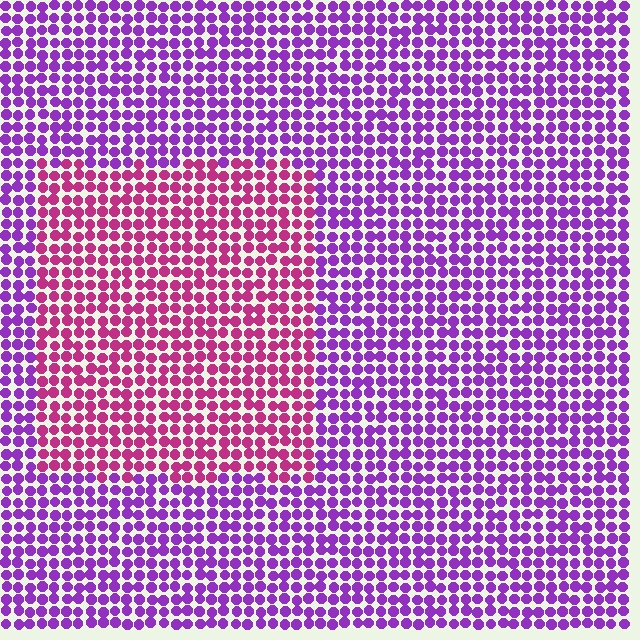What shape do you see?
I see a rectangle.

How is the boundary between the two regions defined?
The boundary is defined purely by a slight shift in hue (about 43 degrees). Spacing, size, and orientation are identical on both sides.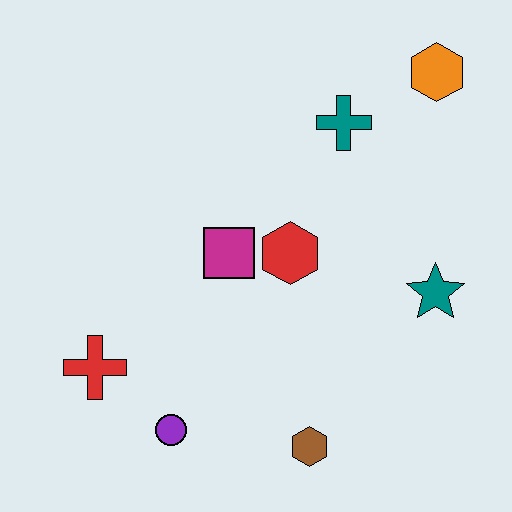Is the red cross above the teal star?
No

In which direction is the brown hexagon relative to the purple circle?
The brown hexagon is to the right of the purple circle.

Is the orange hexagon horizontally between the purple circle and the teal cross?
No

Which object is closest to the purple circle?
The red cross is closest to the purple circle.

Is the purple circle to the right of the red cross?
Yes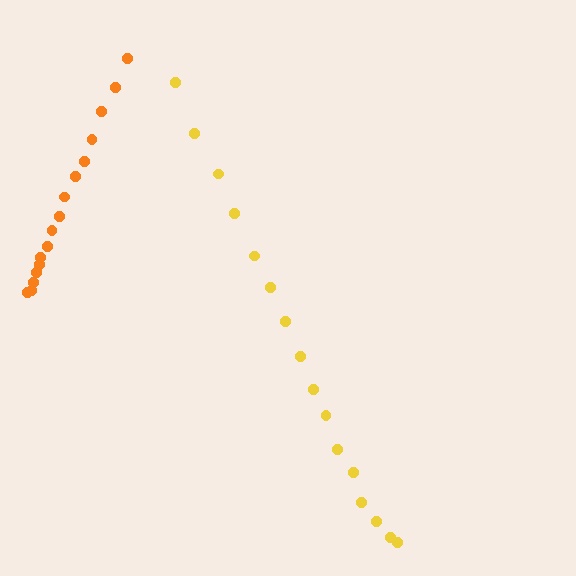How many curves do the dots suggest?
There are 2 distinct paths.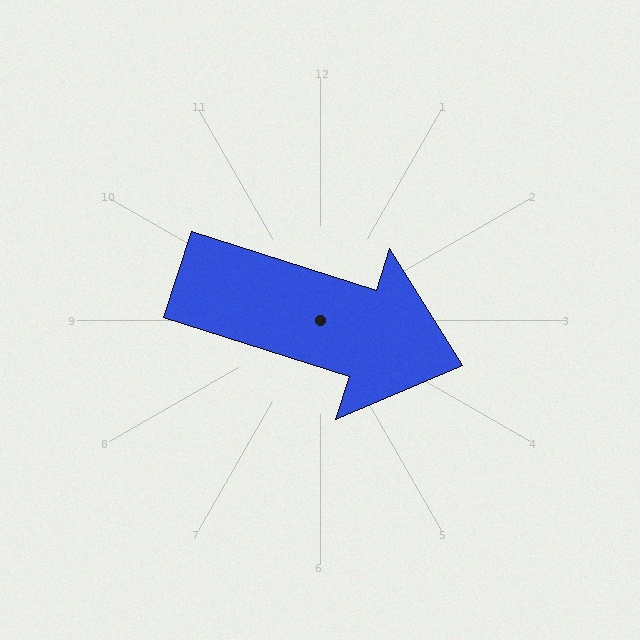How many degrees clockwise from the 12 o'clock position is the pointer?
Approximately 108 degrees.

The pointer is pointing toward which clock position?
Roughly 4 o'clock.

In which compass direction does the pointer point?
East.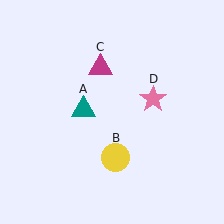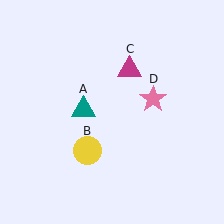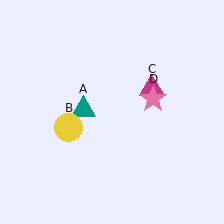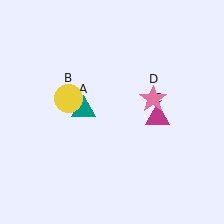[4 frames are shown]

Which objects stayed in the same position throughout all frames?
Teal triangle (object A) and pink star (object D) remained stationary.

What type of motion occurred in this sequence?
The yellow circle (object B), magenta triangle (object C) rotated clockwise around the center of the scene.